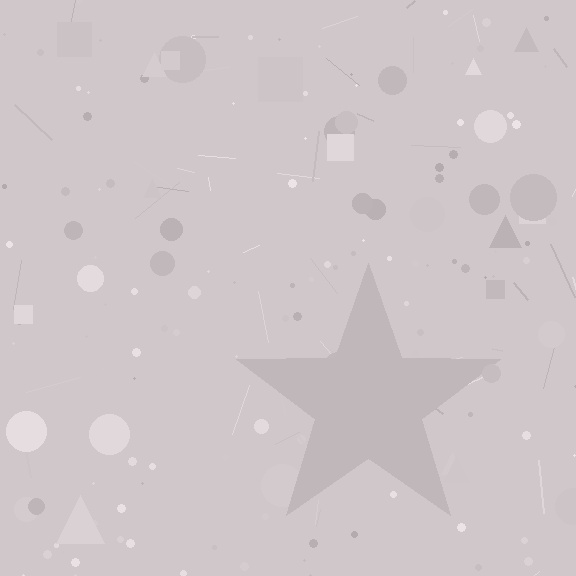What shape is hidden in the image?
A star is hidden in the image.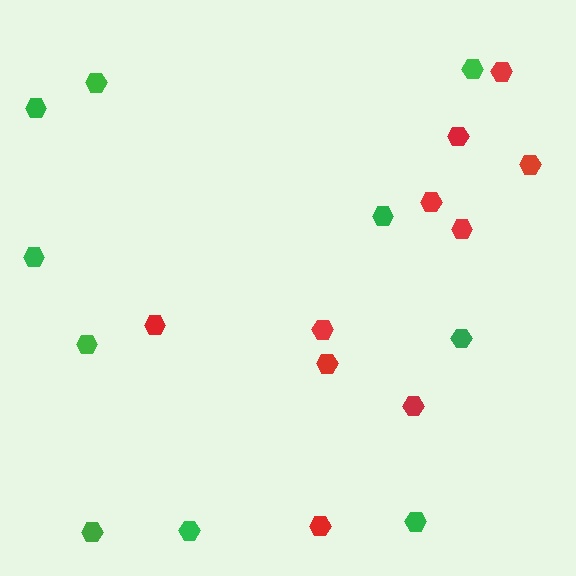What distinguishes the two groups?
There are 2 groups: one group of green hexagons (10) and one group of red hexagons (10).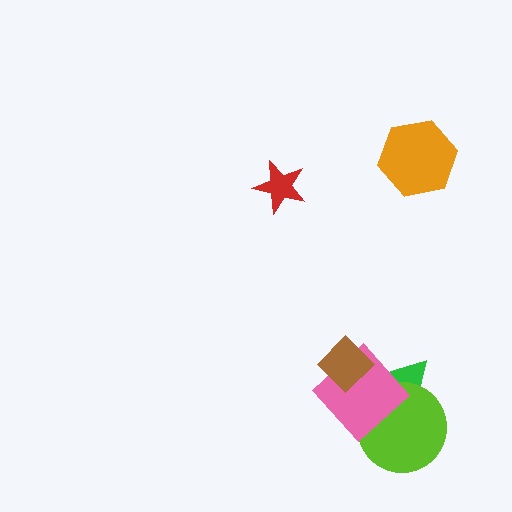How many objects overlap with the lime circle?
2 objects overlap with the lime circle.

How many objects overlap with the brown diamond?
2 objects overlap with the brown diamond.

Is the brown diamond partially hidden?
No, no other shape covers it.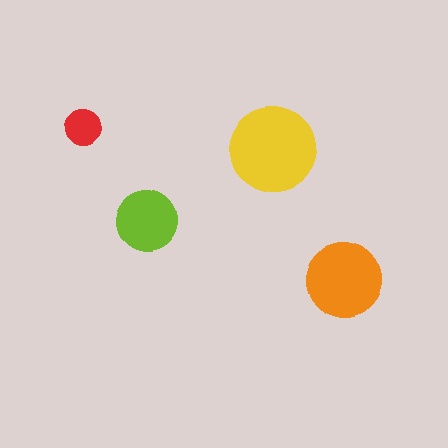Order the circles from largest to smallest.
the yellow one, the orange one, the lime one, the red one.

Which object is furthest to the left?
The red circle is leftmost.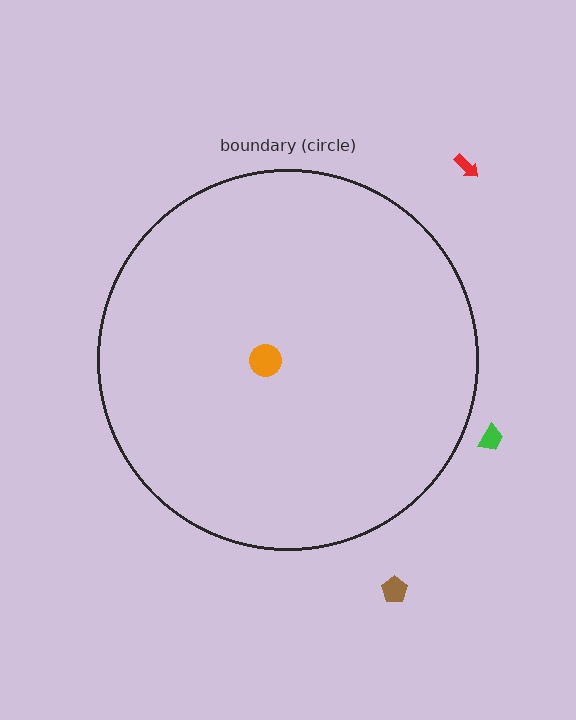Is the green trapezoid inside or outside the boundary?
Outside.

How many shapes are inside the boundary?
1 inside, 3 outside.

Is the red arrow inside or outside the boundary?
Outside.